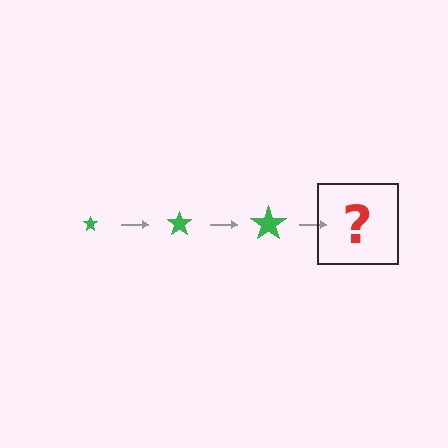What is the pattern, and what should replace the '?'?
The pattern is that the star gets progressively larger each step. The '?' should be a green star, larger than the previous one.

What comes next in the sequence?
The next element should be a green star, larger than the previous one.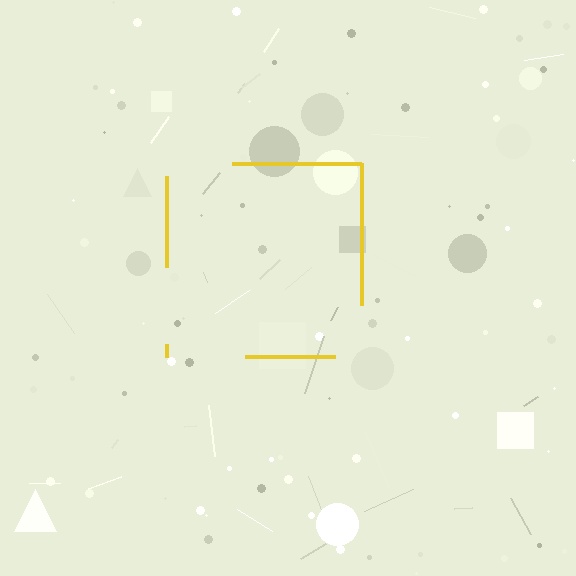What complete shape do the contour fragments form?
The contour fragments form a square.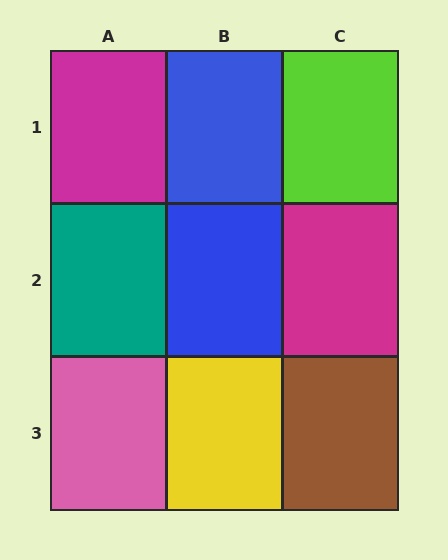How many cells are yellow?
1 cell is yellow.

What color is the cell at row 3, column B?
Yellow.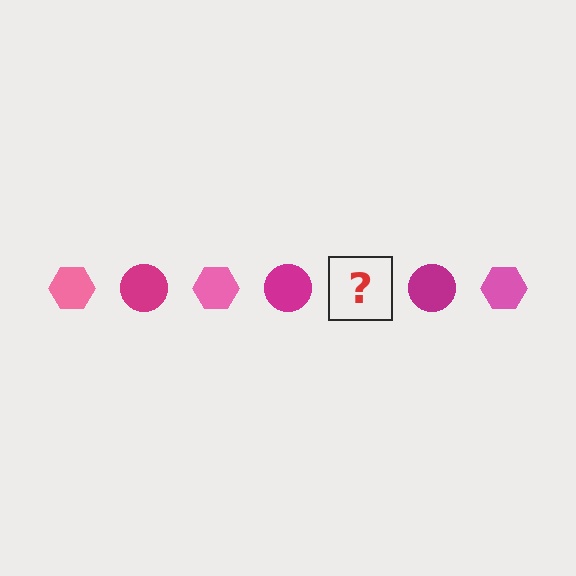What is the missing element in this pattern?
The missing element is a pink hexagon.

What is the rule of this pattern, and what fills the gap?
The rule is that the pattern alternates between pink hexagon and magenta circle. The gap should be filled with a pink hexagon.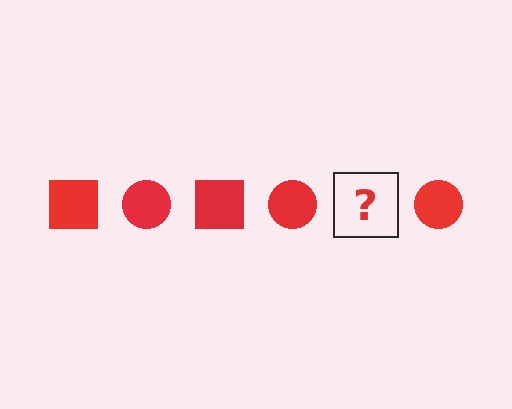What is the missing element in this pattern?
The missing element is a red square.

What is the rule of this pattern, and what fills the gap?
The rule is that the pattern cycles through square, circle shapes in red. The gap should be filled with a red square.